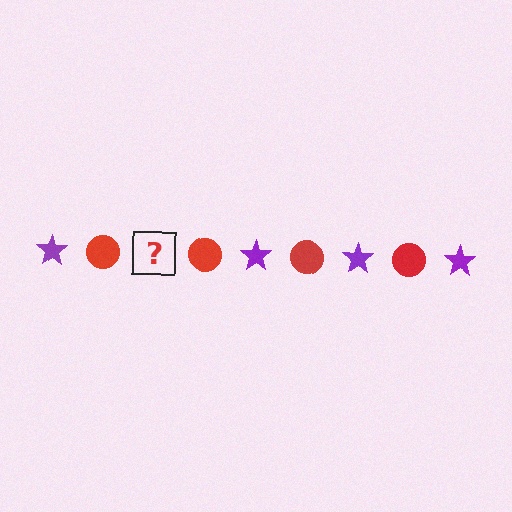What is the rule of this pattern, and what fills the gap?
The rule is that the pattern alternates between purple star and red circle. The gap should be filled with a purple star.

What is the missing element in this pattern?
The missing element is a purple star.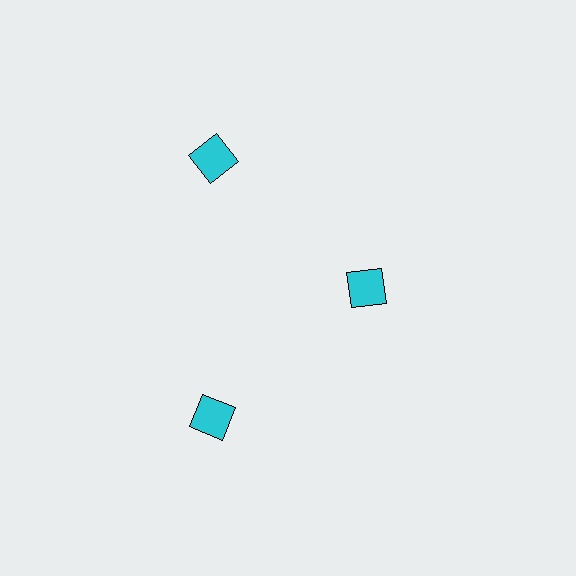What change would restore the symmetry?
The symmetry would be restored by moving it outward, back onto the ring so that all 3 squares sit at equal angles and equal distance from the center.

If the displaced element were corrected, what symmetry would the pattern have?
It would have 3-fold rotational symmetry — the pattern would map onto itself every 120 degrees.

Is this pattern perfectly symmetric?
No. The 3 cyan squares are arranged in a ring, but one element near the 3 o'clock position is pulled inward toward the center, breaking the 3-fold rotational symmetry.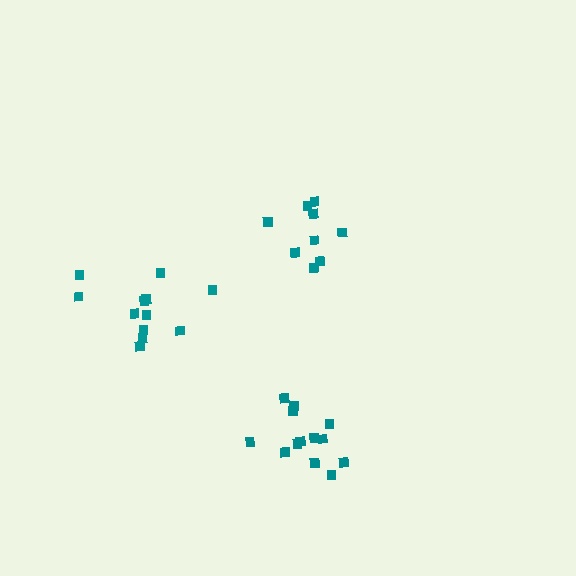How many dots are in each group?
Group 1: 9 dots, Group 2: 12 dots, Group 3: 14 dots (35 total).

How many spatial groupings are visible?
There are 3 spatial groupings.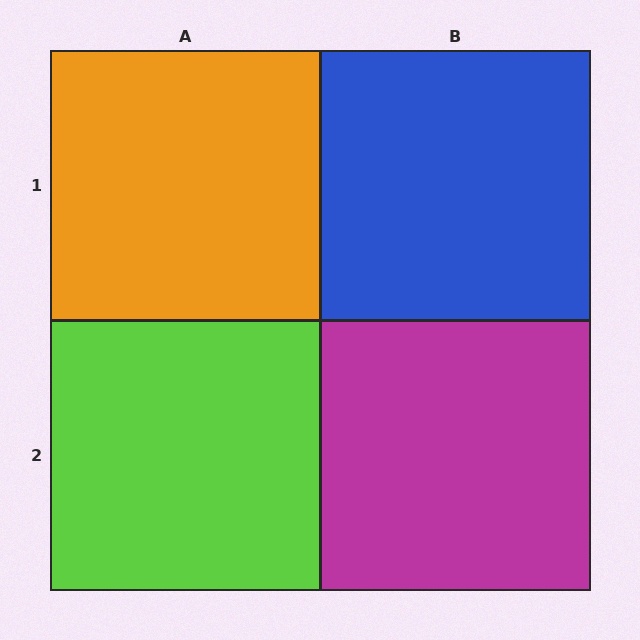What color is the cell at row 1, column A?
Orange.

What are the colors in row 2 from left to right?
Lime, magenta.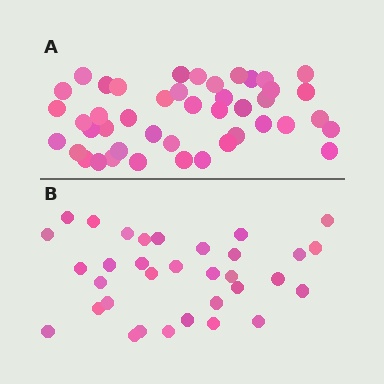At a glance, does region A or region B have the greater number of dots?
Region A (the top region) has more dots.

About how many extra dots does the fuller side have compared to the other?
Region A has roughly 12 or so more dots than region B.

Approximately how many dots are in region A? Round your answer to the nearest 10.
About 40 dots. (The exact count is 44, which rounds to 40.)